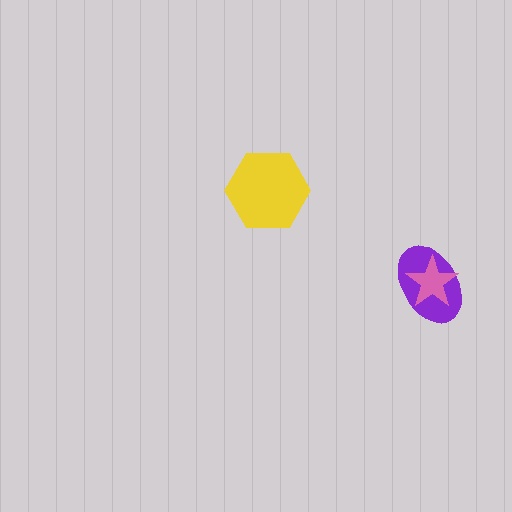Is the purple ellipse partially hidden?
Yes, it is partially covered by another shape.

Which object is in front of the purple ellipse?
The pink star is in front of the purple ellipse.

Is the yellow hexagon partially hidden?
No, no other shape covers it.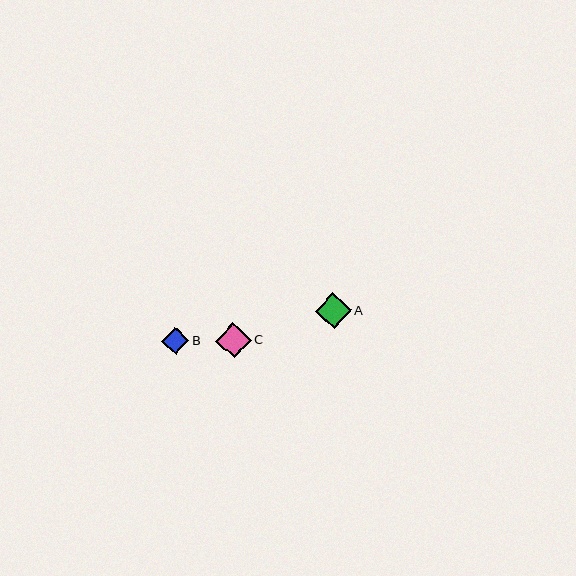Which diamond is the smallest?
Diamond B is the smallest with a size of approximately 27 pixels.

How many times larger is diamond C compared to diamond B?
Diamond C is approximately 1.3 times the size of diamond B.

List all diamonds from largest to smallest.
From largest to smallest: A, C, B.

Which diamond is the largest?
Diamond A is the largest with a size of approximately 36 pixels.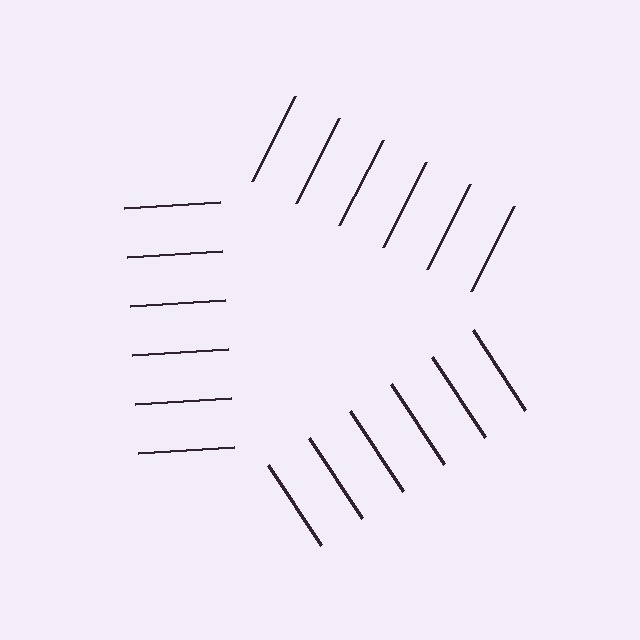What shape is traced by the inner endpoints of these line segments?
An illusory triangle — the line segments terminate on its edges but no continuous stroke is drawn.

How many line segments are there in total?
18 — 6 along each of the 3 edges.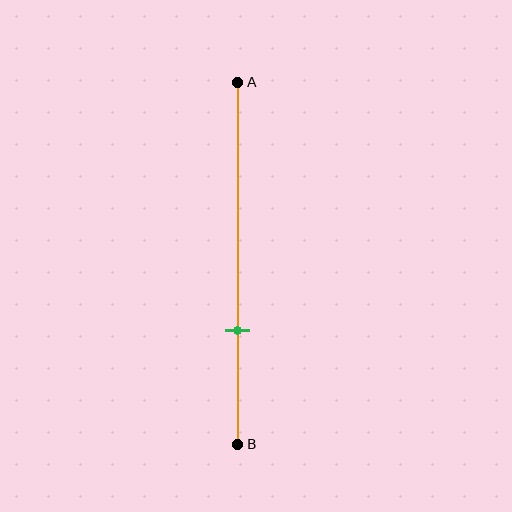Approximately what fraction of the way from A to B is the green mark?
The green mark is approximately 70% of the way from A to B.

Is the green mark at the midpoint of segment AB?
No, the mark is at about 70% from A, not at the 50% midpoint.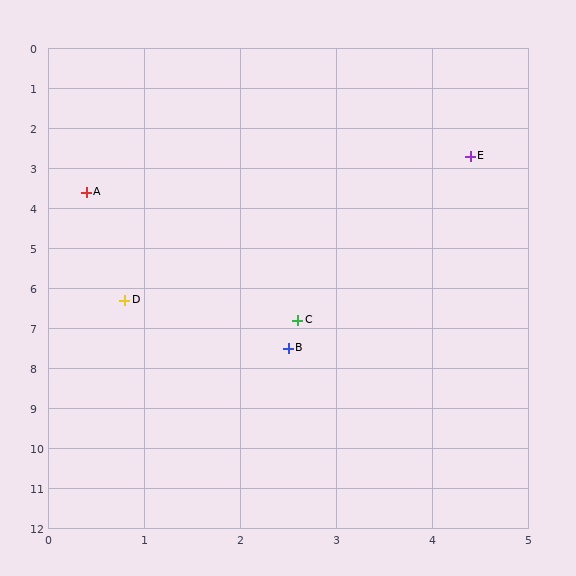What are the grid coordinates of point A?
Point A is at approximately (0.4, 3.6).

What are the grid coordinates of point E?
Point E is at approximately (4.4, 2.7).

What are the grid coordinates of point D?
Point D is at approximately (0.8, 6.3).